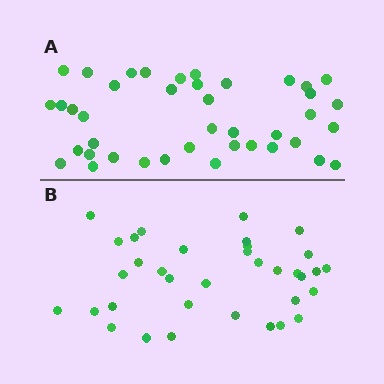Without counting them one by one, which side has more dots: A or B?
Region A (the top region) has more dots.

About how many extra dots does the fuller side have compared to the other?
Region A has about 6 more dots than region B.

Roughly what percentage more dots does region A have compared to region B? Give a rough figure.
About 15% more.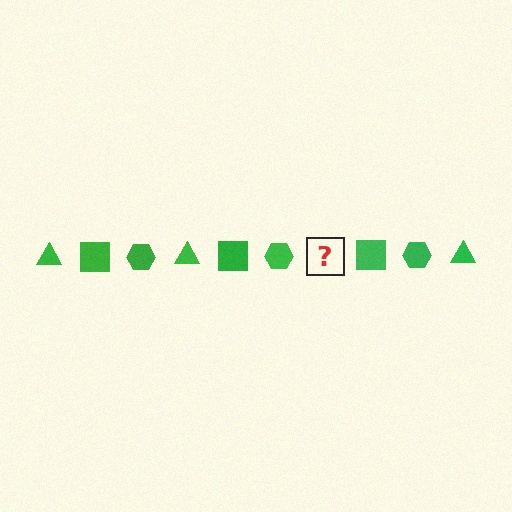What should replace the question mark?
The question mark should be replaced with a green triangle.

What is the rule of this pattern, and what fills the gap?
The rule is that the pattern cycles through triangle, square, hexagon shapes in green. The gap should be filled with a green triangle.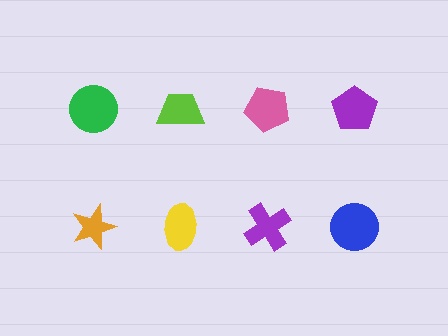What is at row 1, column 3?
A pink pentagon.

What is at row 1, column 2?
A lime trapezoid.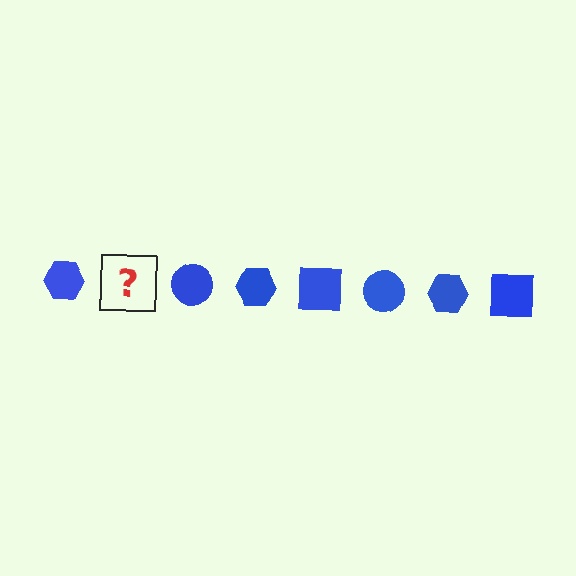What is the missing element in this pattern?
The missing element is a blue square.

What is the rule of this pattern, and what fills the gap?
The rule is that the pattern cycles through hexagon, square, circle shapes in blue. The gap should be filled with a blue square.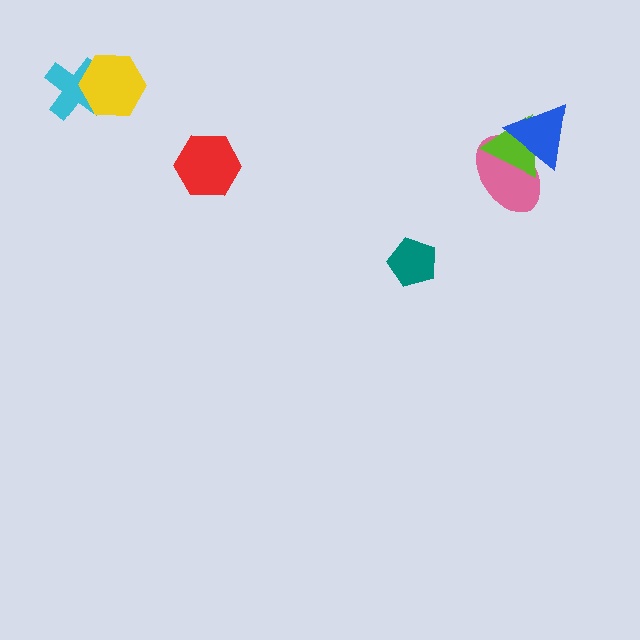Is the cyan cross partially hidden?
Yes, it is partially covered by another shape.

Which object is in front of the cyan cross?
The yellow hexagon is in front of the cyan cross.